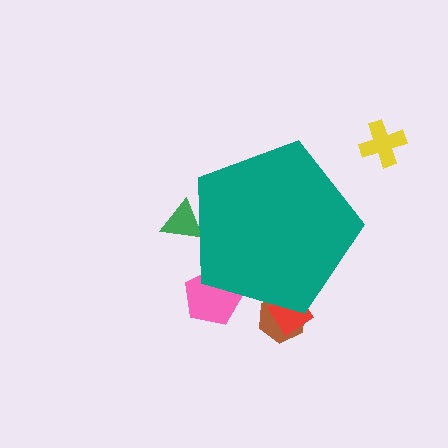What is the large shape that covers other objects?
A teal pentagon.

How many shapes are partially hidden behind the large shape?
4 shapes are partially hidden.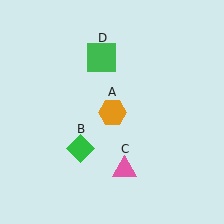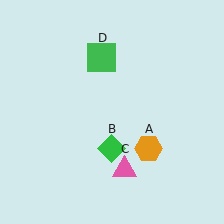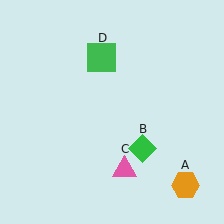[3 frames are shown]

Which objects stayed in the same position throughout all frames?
Pink triangle (object C) and green square (object D) remained stationary.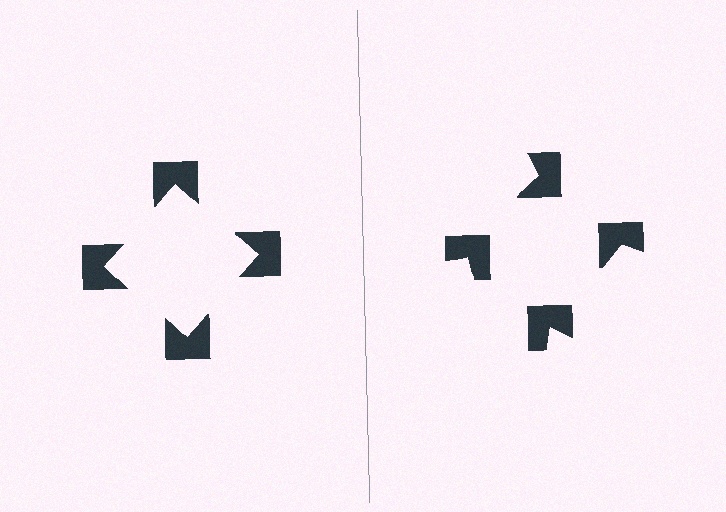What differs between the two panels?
The notched squares are positioned identically on both sides; only the wedge orientations differ. On the left they align to a square; on the right they are misaligned.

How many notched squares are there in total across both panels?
8 — 4 on each side.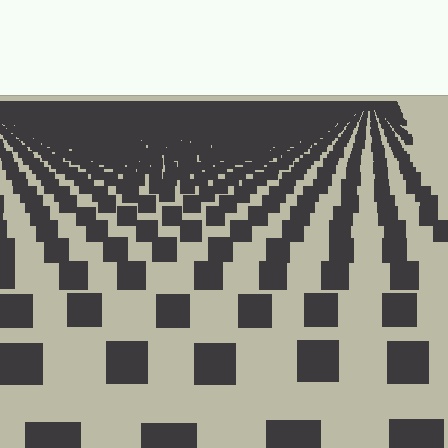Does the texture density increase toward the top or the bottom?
Density increases toward the top.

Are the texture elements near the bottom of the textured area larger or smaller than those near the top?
Larger. Near the bottom, elements are closer to the viewer and appear at a bigger on-screen size.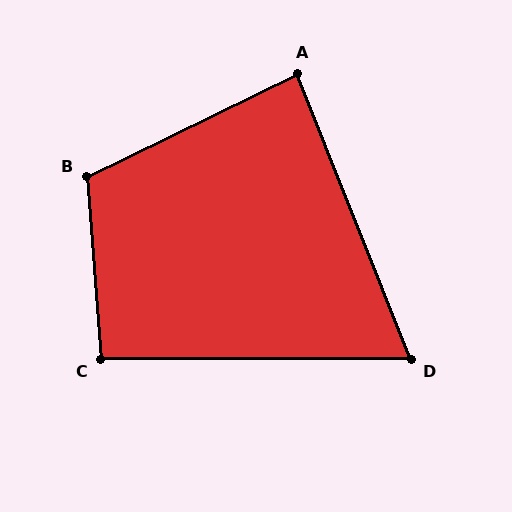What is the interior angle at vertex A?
Approximately 86 degrees (approximately right).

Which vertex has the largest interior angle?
B, at approximately 112 degrees.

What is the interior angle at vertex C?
Approximately 94 degrees (approximately right).